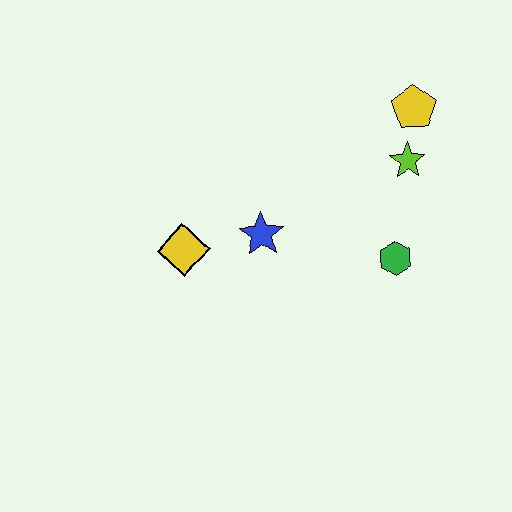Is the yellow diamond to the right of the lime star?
No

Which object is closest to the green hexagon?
The lime star is closest to the green hexagon.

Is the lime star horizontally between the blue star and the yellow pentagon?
Yes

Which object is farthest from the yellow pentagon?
The yellow diamond is farthest from the yellow pentagon.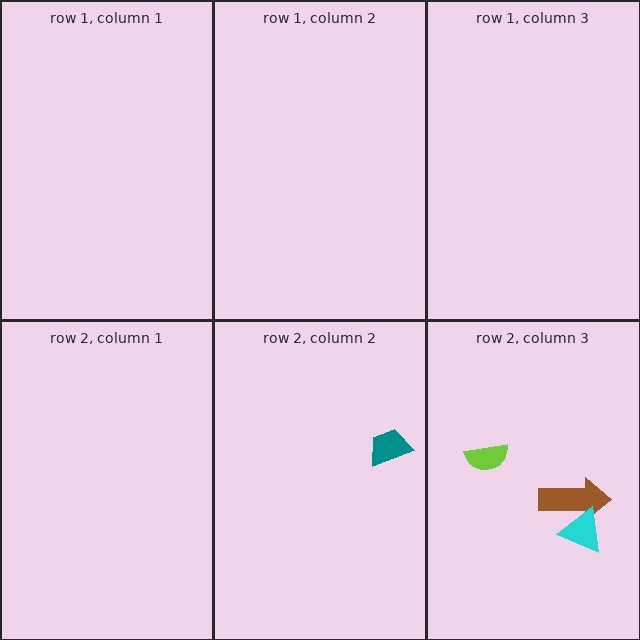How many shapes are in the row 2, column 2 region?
1.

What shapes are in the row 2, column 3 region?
The brown arrow, the cyan triangle, the lime semicircle.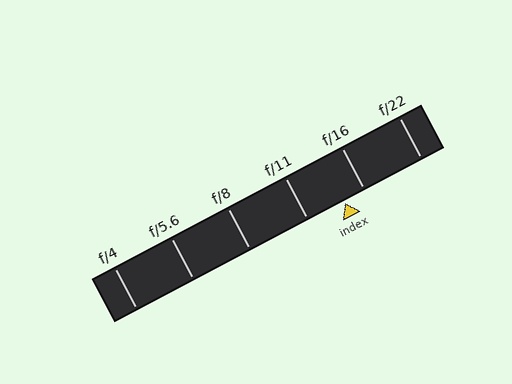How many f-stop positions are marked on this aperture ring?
There are 6 f-stop positions marked.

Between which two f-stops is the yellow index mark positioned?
The index mark is between f/11 and f/16.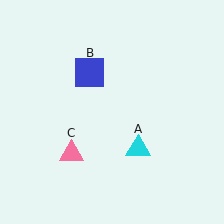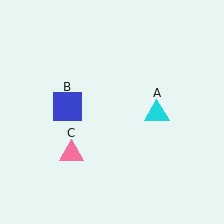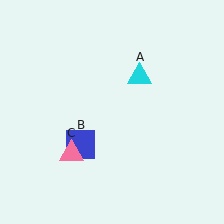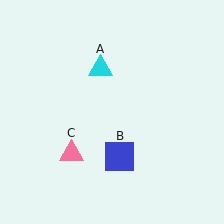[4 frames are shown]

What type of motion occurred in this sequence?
The cyan triangle (object A), blue square (object B) rotated counterclockwise around the center of the scene.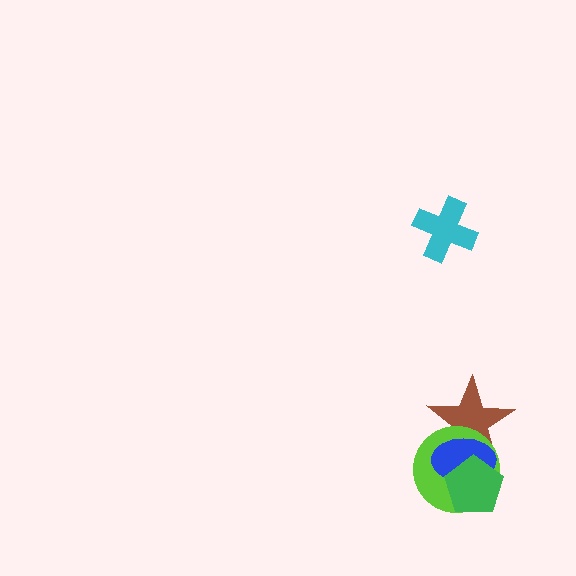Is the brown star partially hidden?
Yes, it is partially covered by another shape.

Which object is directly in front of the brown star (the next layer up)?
The lime circle is directly in front of the brown star.